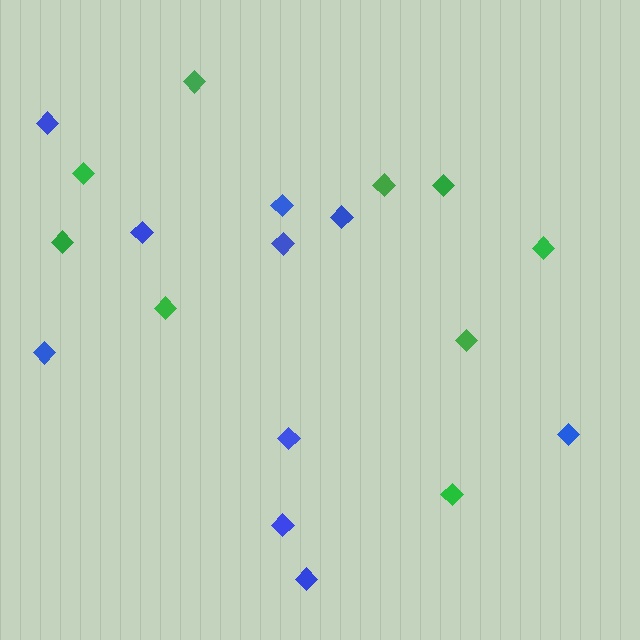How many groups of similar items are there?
There are 2 groups: one group of green diamonds (9) and one group of blue diamonds (10).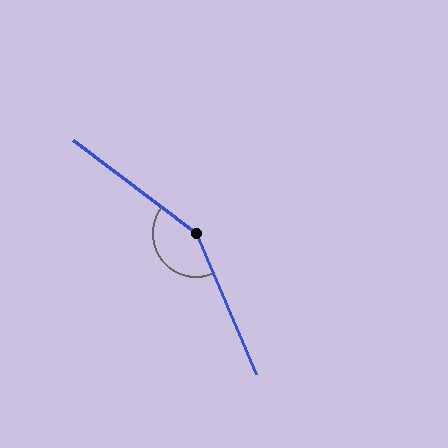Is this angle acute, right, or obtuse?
It is obtuse.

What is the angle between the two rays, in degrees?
Approximately 151 degrees.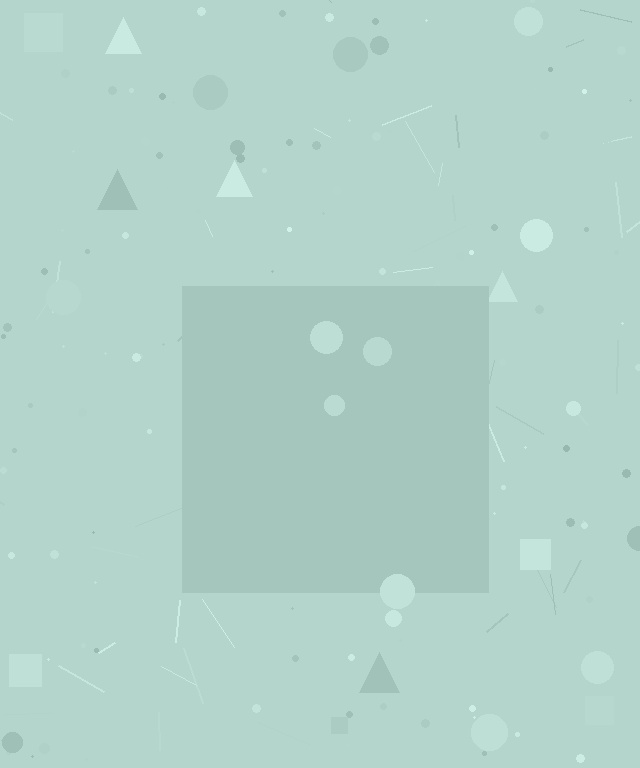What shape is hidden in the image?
A square is hidden in the image.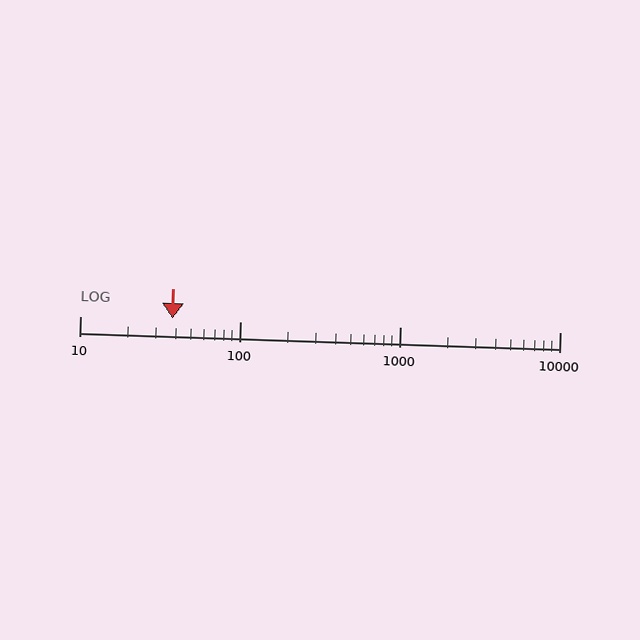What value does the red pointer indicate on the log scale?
The pointer indicates approximately 38.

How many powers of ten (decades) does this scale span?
The scale spans 3 decades, from 10 to 10000.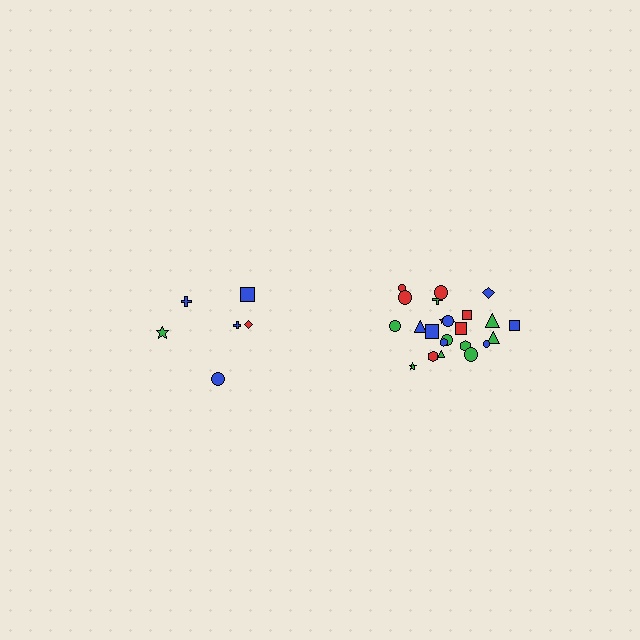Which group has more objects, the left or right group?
The right group.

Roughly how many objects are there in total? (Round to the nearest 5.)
Roughly 30 objects in total.